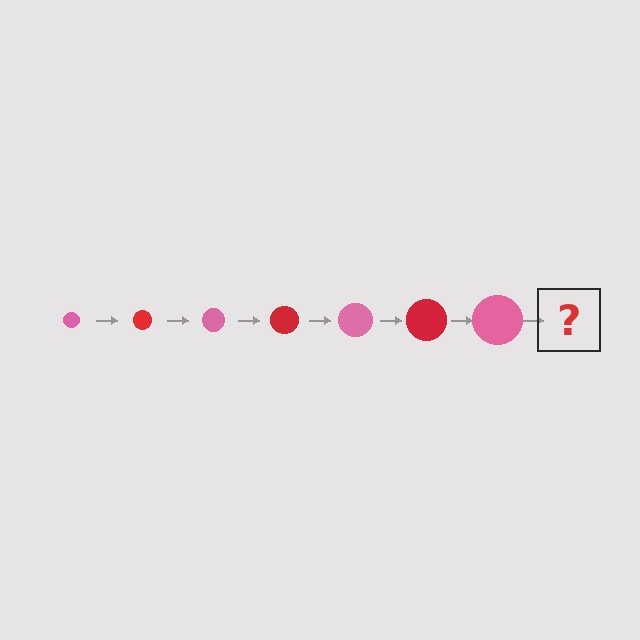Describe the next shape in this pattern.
It should be a red circle, larger than the previous one.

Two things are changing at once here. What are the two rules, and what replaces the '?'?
The two rules are that the circle grows larger each step and the color cycles through pink and red. The '?' should be a red circle, larger than the previous one.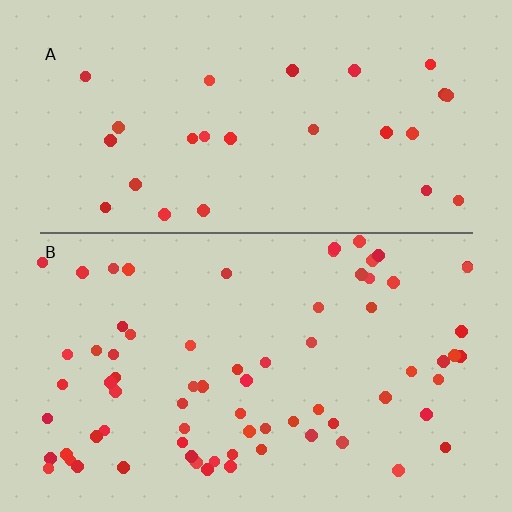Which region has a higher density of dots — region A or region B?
B (the bottom).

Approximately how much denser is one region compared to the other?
Approximately 2.7× — region B over region A.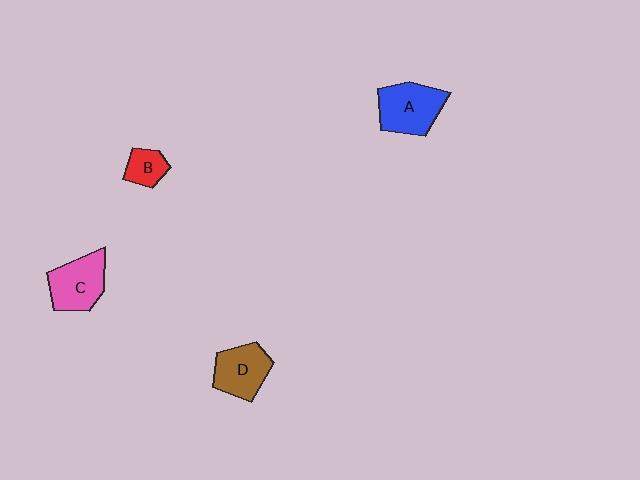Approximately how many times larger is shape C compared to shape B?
Approximately 2.1 times.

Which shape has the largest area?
Shape A (blue).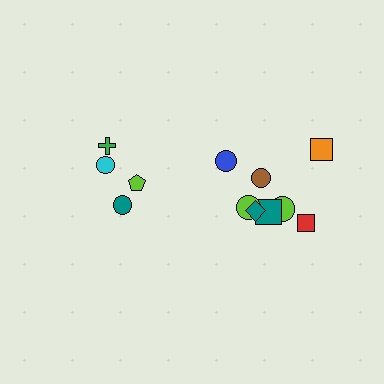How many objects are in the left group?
There are 4 objects.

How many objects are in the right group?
There are 8 objects.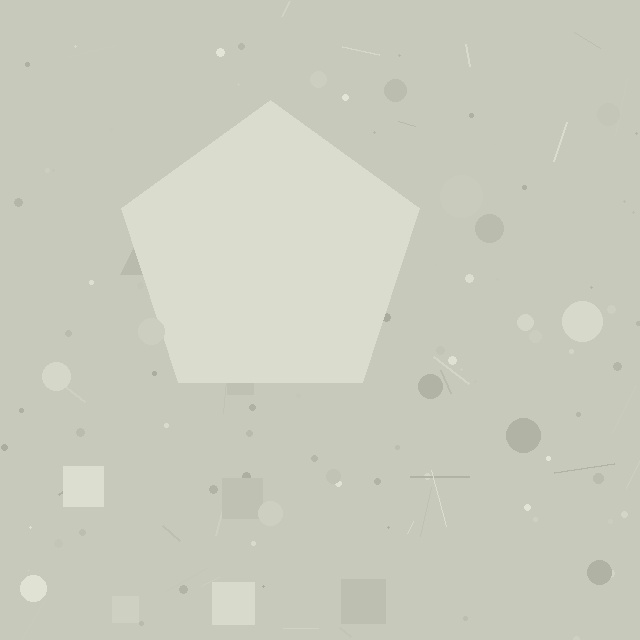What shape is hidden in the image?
A pentagon is hidden in the image.